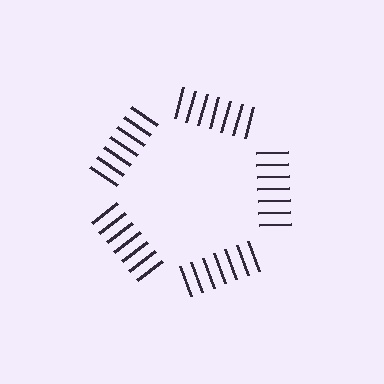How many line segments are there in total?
35 — 7 along each of the 5 edges.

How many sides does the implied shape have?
5 sides — the line-ends trace a pentagon.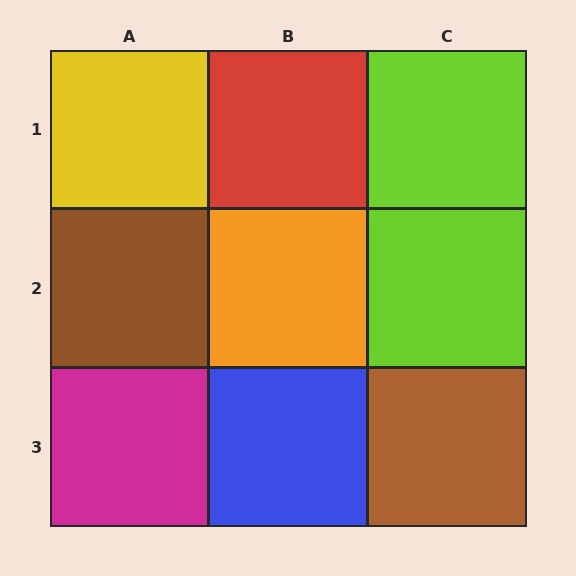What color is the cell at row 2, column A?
Brown.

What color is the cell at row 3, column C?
Brown.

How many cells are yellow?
1 cell is yellow.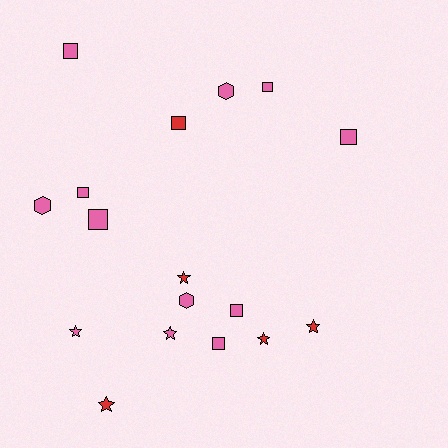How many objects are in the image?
There are 17 objects.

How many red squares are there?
There is 1 red square.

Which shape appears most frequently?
Square, with 8 objects.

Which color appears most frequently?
Pink, with 12 objects.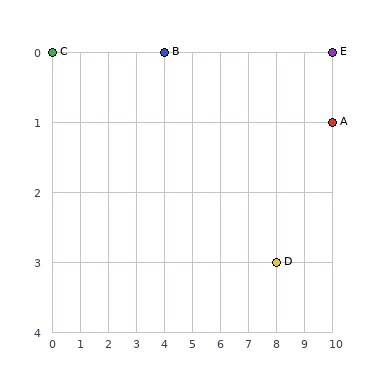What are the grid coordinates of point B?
Point B is at grid coordinates (4, 0).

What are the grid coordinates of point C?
Point C is at grid coordinates (0, 0).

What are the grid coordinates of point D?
Point D is at grid coordinates (8, 3).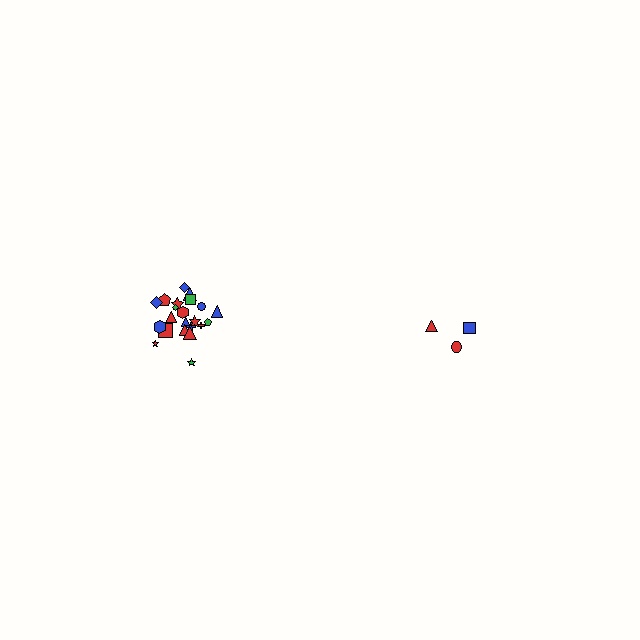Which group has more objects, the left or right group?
The left group.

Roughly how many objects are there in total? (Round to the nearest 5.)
Roughly 25 objects in total.